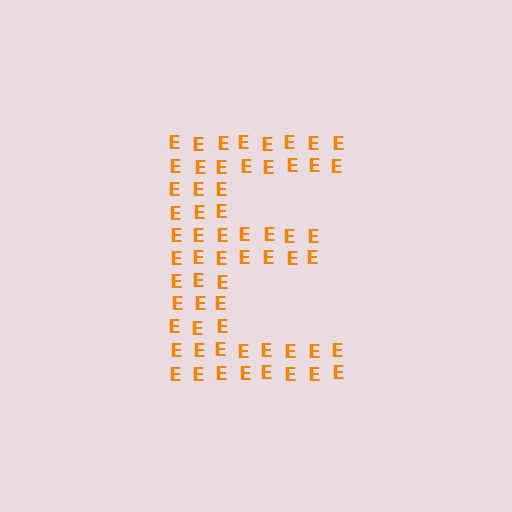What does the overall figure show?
The overall figure shows the letter E.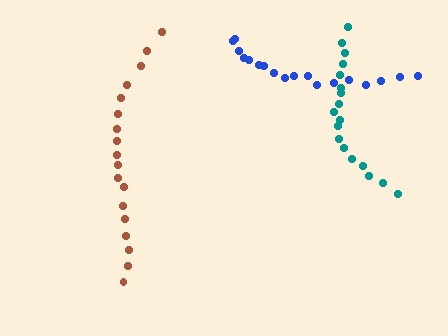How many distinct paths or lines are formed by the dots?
There are 3 distinct paths.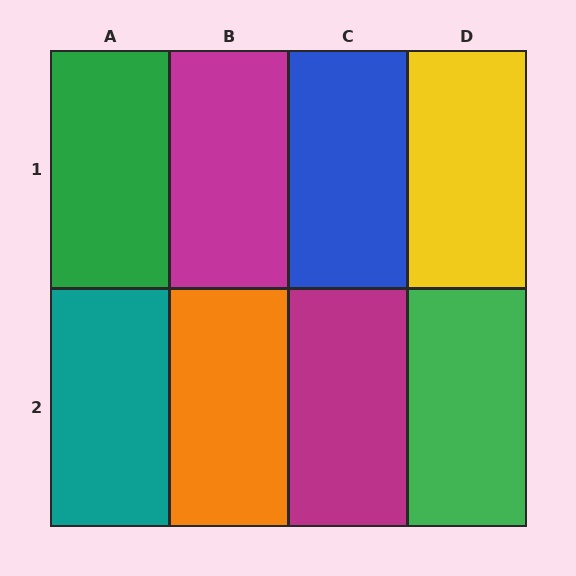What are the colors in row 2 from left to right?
Teal, orange, magenta, green.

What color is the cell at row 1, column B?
Magenta.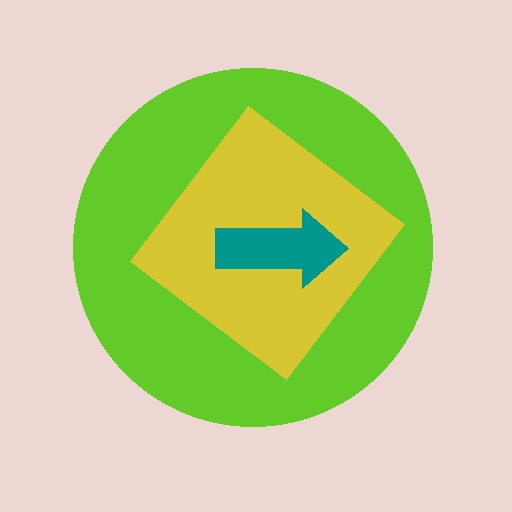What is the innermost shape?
The teal arrow.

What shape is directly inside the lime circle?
The yellow diamond.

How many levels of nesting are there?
3.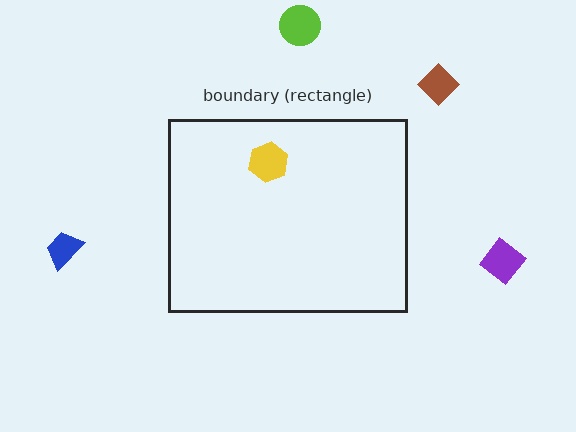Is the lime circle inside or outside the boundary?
Outside.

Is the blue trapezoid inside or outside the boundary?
Outside.